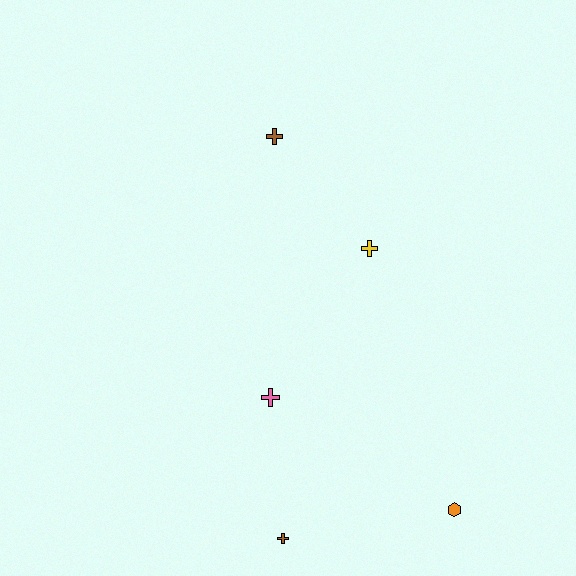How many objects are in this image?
There are 5 objects.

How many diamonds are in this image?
There are no diamonds.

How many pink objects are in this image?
There is 1 pink object.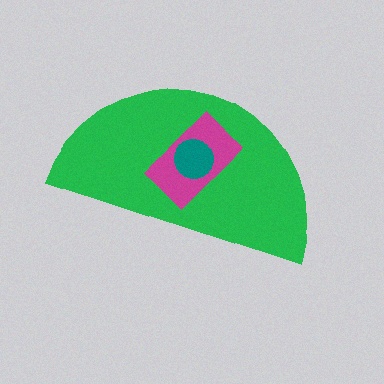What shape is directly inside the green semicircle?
The magenta rectangle.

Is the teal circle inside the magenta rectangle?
Yes.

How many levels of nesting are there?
3.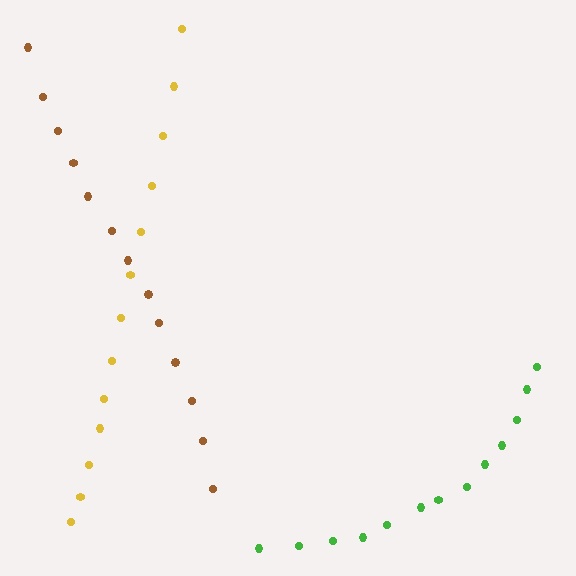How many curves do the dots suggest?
There are 3 distinct paths.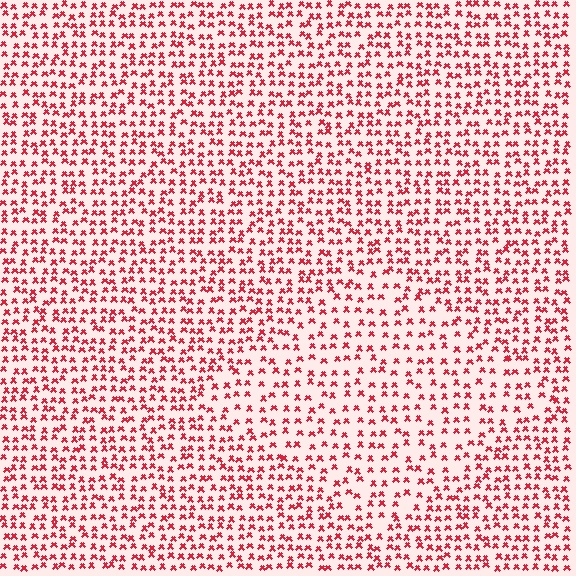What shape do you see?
I see a diamond.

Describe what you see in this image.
The image contains small red elements arranged at two different densities. A diamond-shaped region is visible where the elements are less densely packed than the surrounding area.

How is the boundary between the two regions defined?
The boundary is defined by a change in element density (approximately 1.5x ratio). All elements are the same color, size, and shape.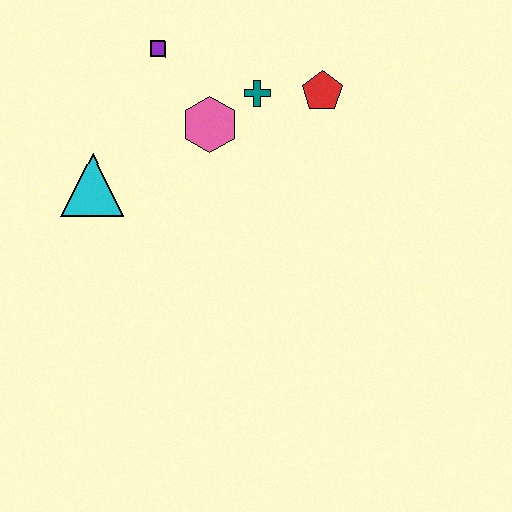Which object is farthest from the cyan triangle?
The red pentagon is farthest from the cyan triangle.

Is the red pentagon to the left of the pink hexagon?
No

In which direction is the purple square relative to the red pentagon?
The purple square is to the left of the red pentagon.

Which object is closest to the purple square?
The pink hexagon is closest to the purple square.